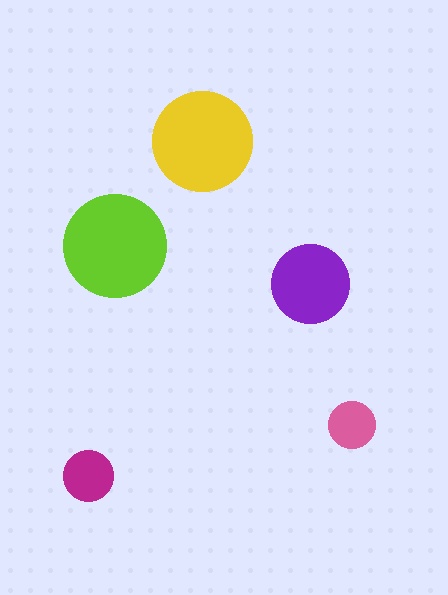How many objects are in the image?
There are 5 objects in the image.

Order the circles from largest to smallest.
the lime one, the yellow one, the purple one, the magenta one, the pink one.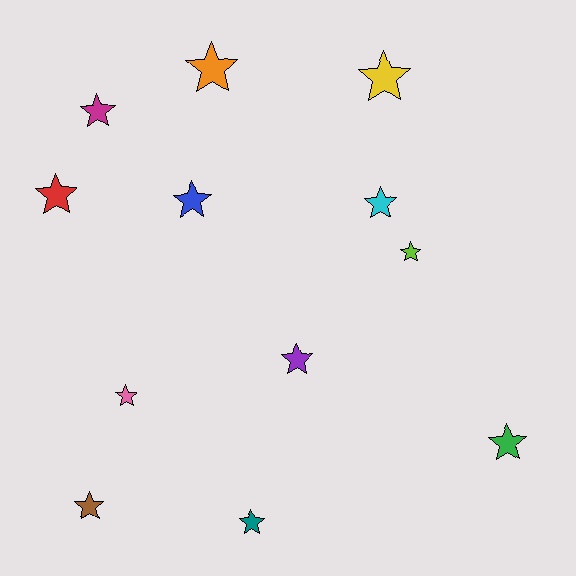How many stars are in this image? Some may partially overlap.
There are 12 stars.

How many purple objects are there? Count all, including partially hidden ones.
There is 1 purple object.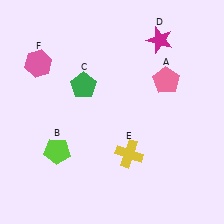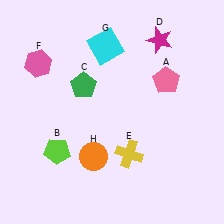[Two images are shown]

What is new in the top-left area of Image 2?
A cyan square (G) was added in the top-left area of Image 2.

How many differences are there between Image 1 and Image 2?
There are 2 differences between the two images.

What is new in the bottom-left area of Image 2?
An orange circle (H) was added in the bottom-left area of Image 2.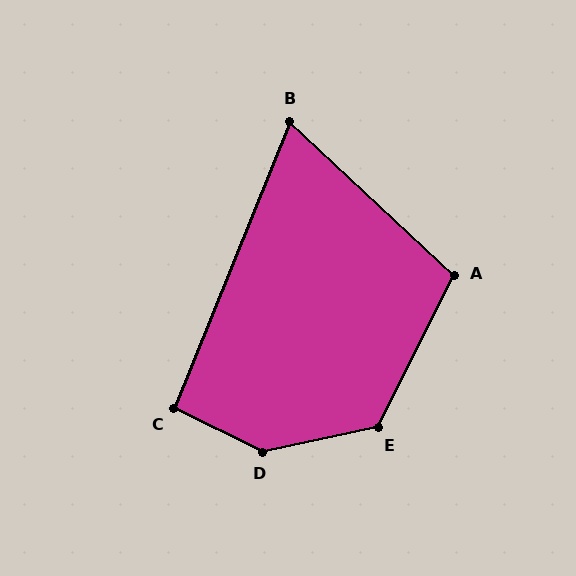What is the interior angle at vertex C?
Approximately 94 degrees (approximately right).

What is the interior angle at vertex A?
Approximately 107 degrees (obtuse).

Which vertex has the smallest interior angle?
B, at approximately 69 degrees.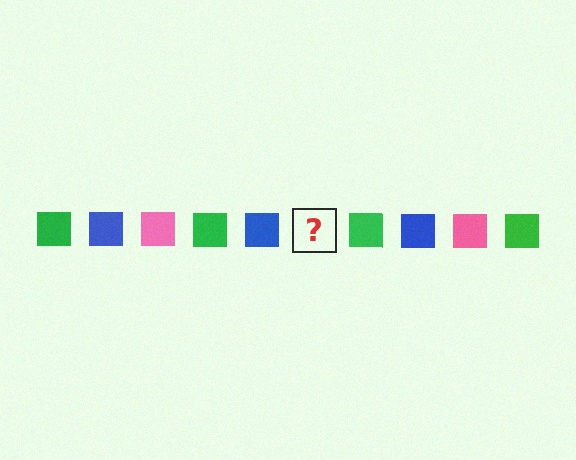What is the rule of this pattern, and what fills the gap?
The rule is that the pattern cycles through green, blue, pink squares. The gap should be filled with a pink square.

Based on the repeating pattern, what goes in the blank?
The blank should be a pink square.